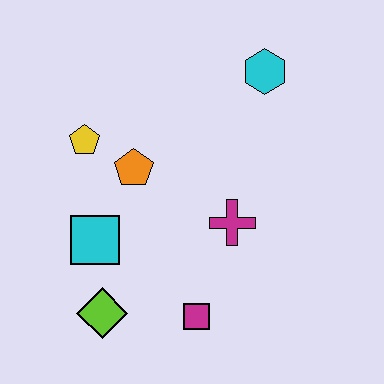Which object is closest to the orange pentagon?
The yellow pentagon is closest to the orange pentagon.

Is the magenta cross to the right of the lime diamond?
Yes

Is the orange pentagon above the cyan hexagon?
No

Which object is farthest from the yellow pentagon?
The magenta square is farthest from the yellow pentagon.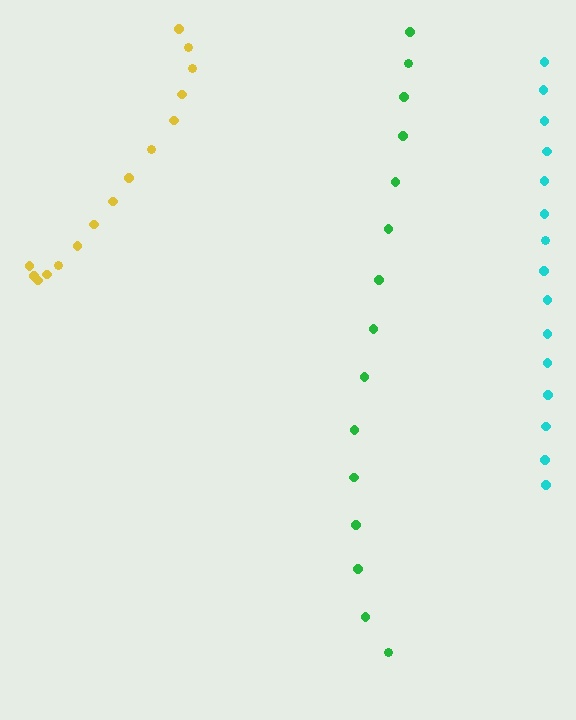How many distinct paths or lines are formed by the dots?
There are 3 distinct paths.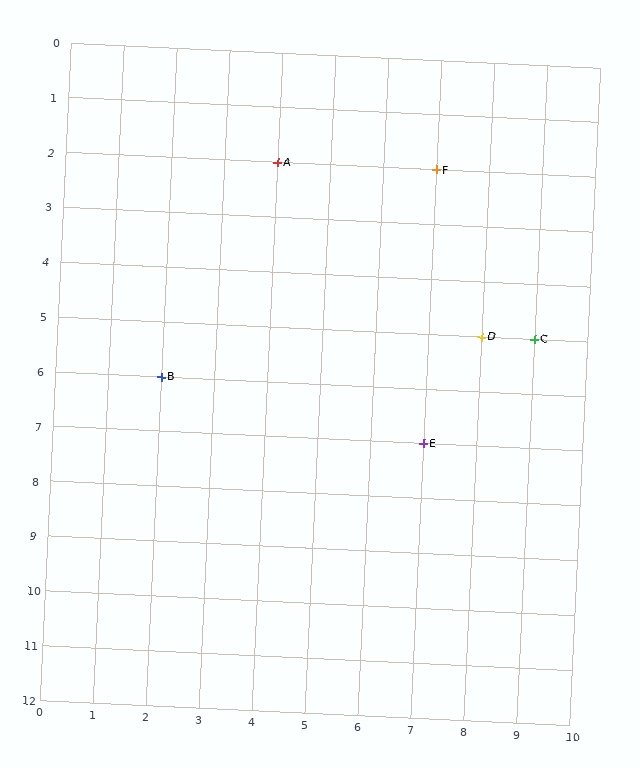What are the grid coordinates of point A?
Point A is at grid coordinates (4, 2).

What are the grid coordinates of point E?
Point E is at grid coordinates (7, 7).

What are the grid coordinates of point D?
Point D is at grid coordinates (8, 5).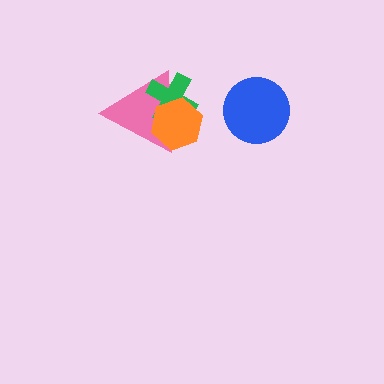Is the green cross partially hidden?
Yes, it is partially covered by another shape.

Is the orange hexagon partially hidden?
No, no other shape covers it.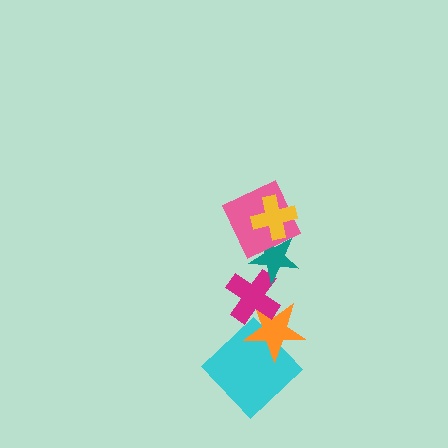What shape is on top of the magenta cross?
The teal star is on top of the magenta cross.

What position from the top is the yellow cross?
The yellow cross is 1st from the top.